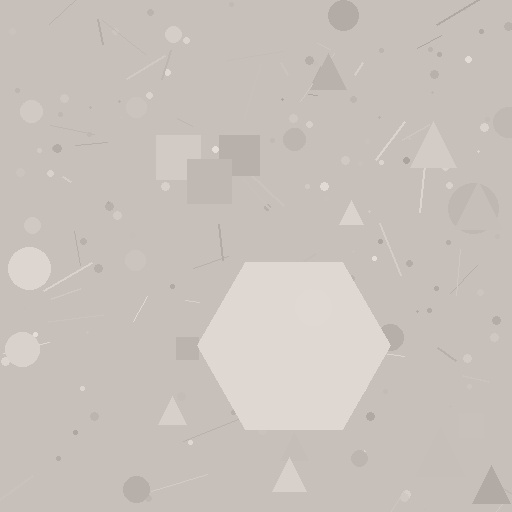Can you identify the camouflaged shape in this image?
The camouflaged shape is a hexagon.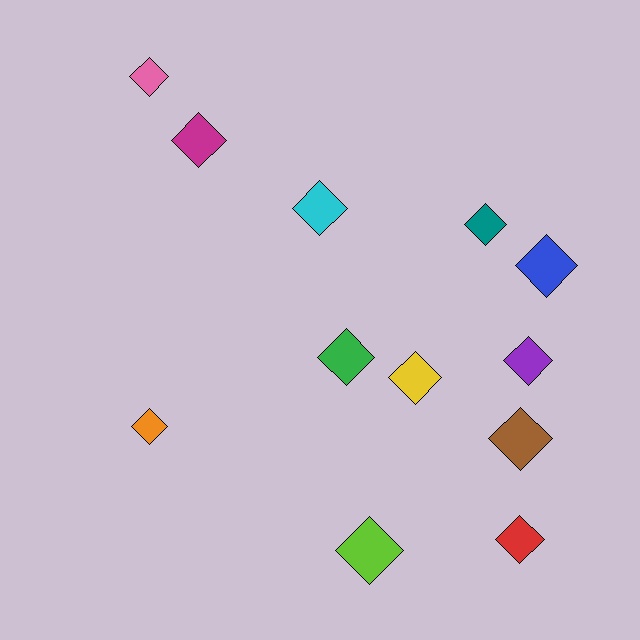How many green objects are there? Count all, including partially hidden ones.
There is 1 green object.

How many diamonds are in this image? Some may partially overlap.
There are 12 diamonds.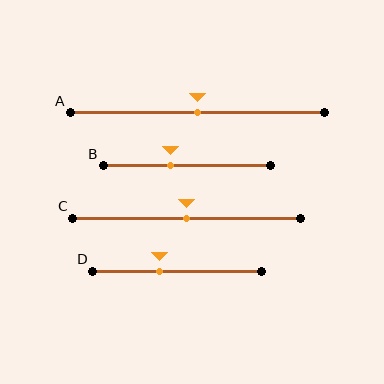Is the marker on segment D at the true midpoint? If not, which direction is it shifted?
No, the marker on segment D is shifted to the left by about 10% of the segment length.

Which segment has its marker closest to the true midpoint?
Segment A has its marker closest to the true midpoint.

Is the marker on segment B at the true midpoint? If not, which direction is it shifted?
No, the marker on segment B is shifted to the left by about 10% of the segment length.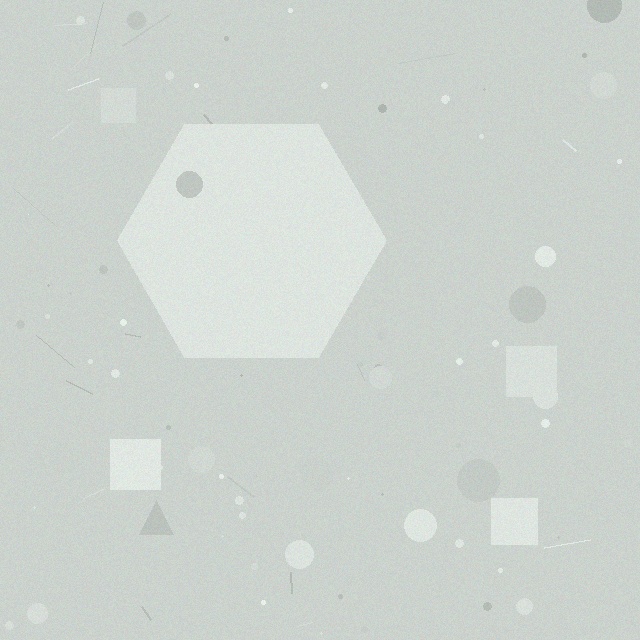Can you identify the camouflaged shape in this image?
The camouflaged shape is a hexagon.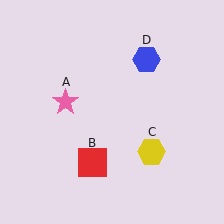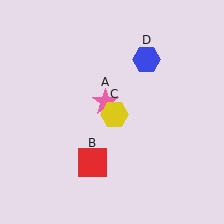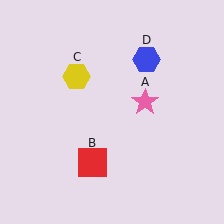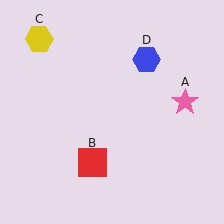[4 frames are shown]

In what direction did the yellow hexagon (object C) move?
The yellow hexagon (object C) moved up and to the left.